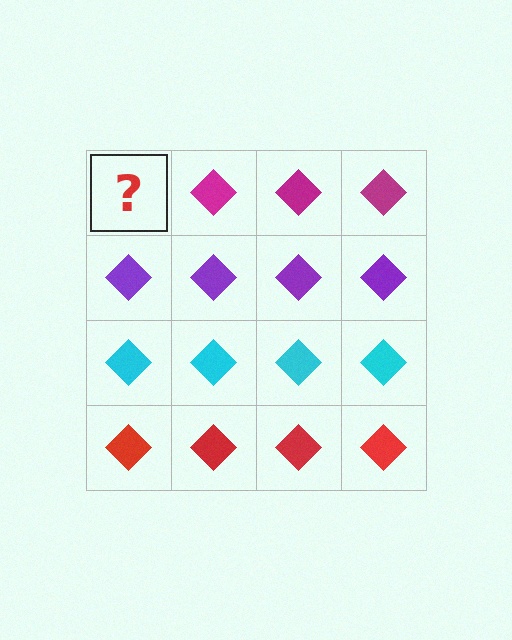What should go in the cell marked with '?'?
The missing cell should contain a magenta diamond.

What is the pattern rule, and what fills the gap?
The rule is that each row has a consistent color. The gap should be filled with a magenta diamond.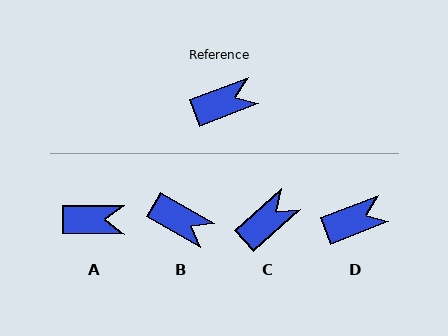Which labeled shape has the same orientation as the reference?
D.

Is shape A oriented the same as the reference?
No, it is off by about 21 degrees.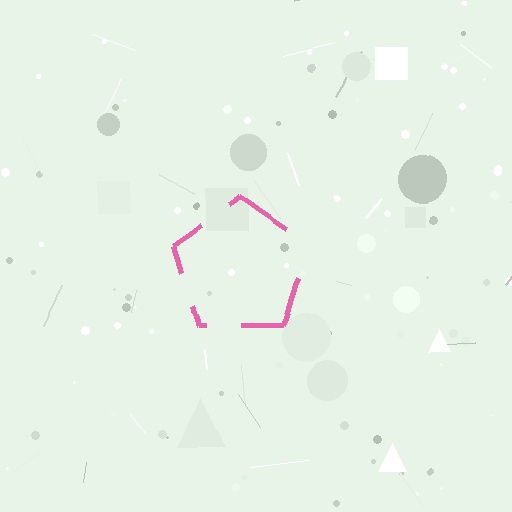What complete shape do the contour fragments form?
The contour fragments form a pentagon.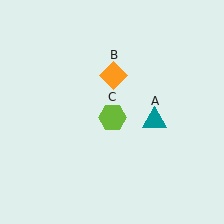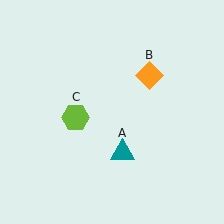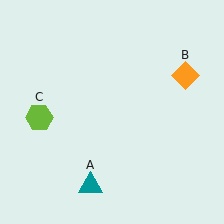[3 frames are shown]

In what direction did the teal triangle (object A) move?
The teal triangle (object A) moved down and to the left.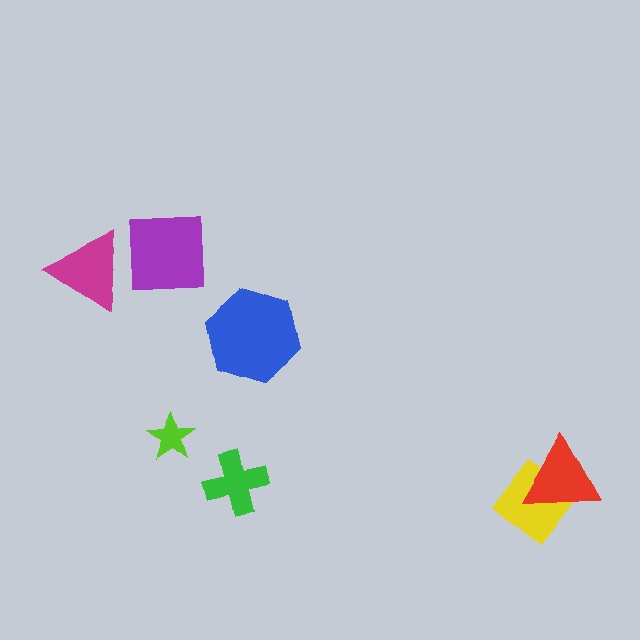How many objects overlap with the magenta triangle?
0 objects overlap with the magenta triangle.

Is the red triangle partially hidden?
No, no other shape covers it.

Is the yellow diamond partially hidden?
Yes, it is partially covered by another shape.